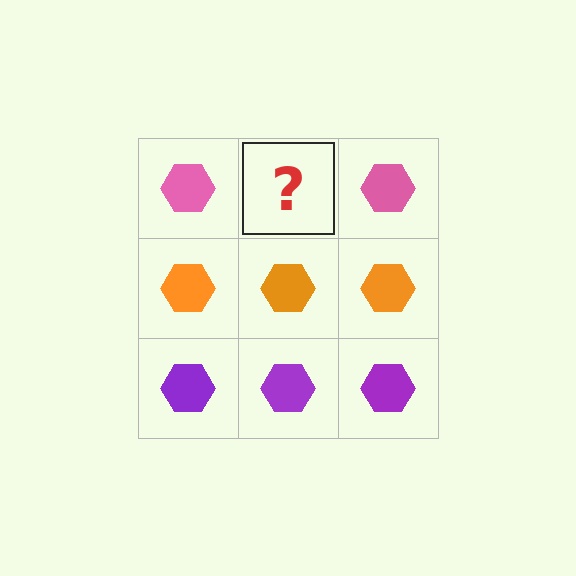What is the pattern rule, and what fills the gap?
The rule is that each row has a consistent color. The gap should be filled with a pink hexagon.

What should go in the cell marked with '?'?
The missing cell should contain a pink hexagon.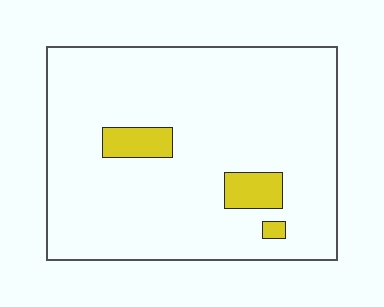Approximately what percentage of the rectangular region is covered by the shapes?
Approximately 10%.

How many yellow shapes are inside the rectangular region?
3.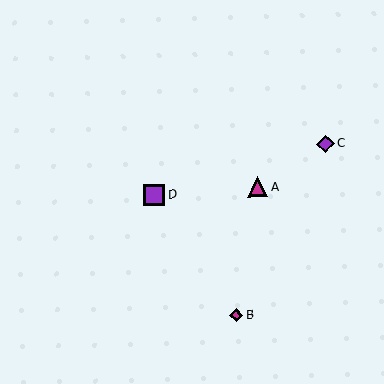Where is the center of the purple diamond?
The center of the purple diamond is at (325, 144).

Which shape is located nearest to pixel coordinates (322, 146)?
The purple diamond (labeled C) at (325, 144) is nearest to that location.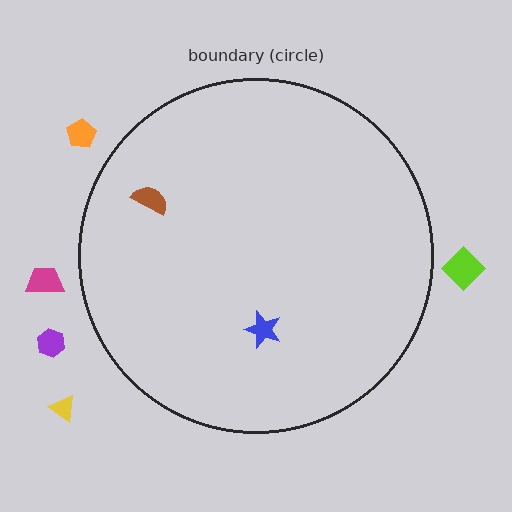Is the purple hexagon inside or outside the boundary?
Outside.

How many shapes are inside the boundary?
2 inside, 5 outside.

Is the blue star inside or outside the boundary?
Inside.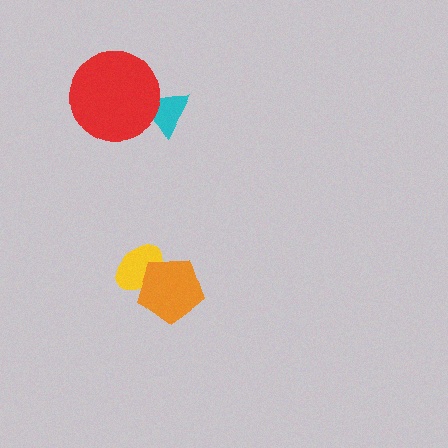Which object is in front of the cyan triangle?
The red circle is in front of the cyan triangle.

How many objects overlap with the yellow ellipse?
1 object overlaps with the yellow ellipse.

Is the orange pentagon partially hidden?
No, no other shape covers it.